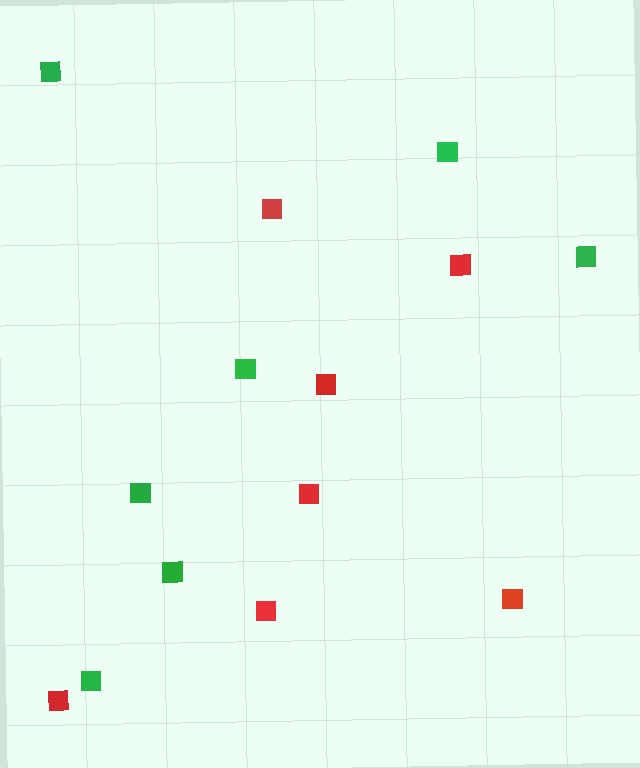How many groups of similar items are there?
There are 2 groups: one group of red squares (7) and one group of green squares (7).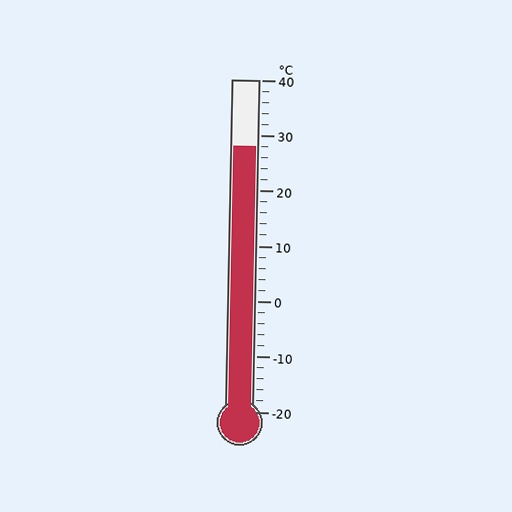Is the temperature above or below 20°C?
The temperature is above 20°C.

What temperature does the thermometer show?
The thermometer shows approximately 28°C.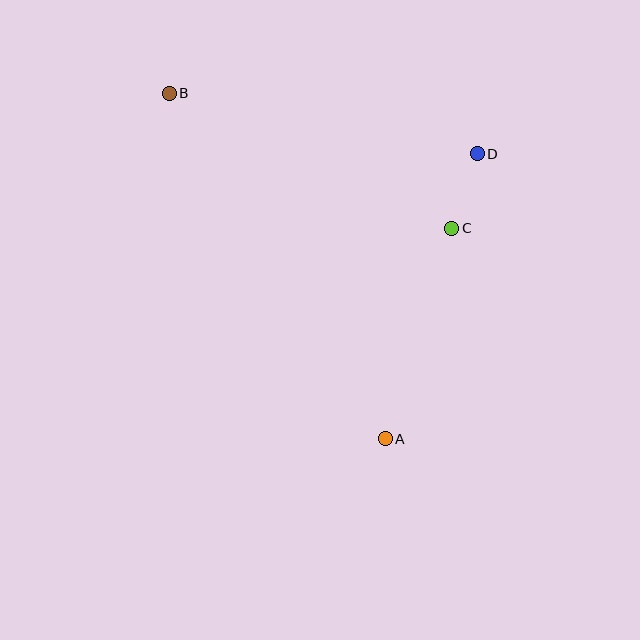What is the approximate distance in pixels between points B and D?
The distance between B and D is approximately 314 pixels.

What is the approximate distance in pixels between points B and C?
The distance between B and C is approximately 313 pixels.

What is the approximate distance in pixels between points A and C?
The distance between A and C is approximately 221 pixels.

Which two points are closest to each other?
Points C and D are closest to each other.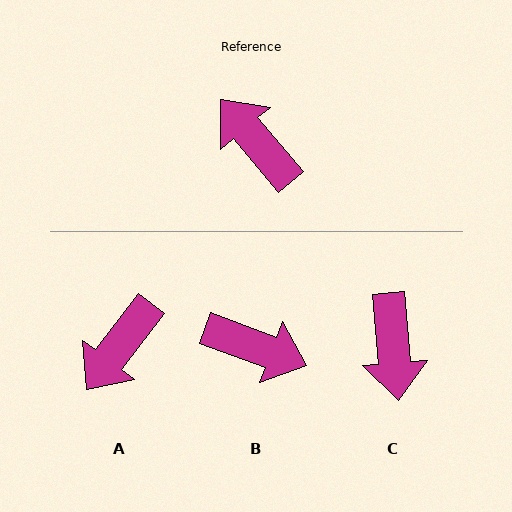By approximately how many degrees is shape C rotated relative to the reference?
Approximately 145 degrees counter-clockwise.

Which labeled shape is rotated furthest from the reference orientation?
B, about 151 degrees away.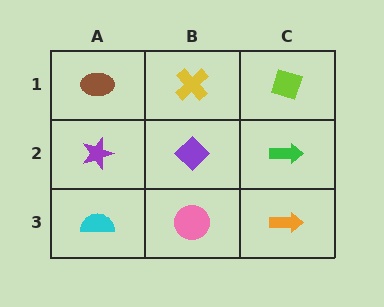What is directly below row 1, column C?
A green arrow.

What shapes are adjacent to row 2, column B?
A yellow cross (row 1, column B), a pink circle (row 3, column B), a purple star (row 2, column A), a green arrow (row 2, column C).